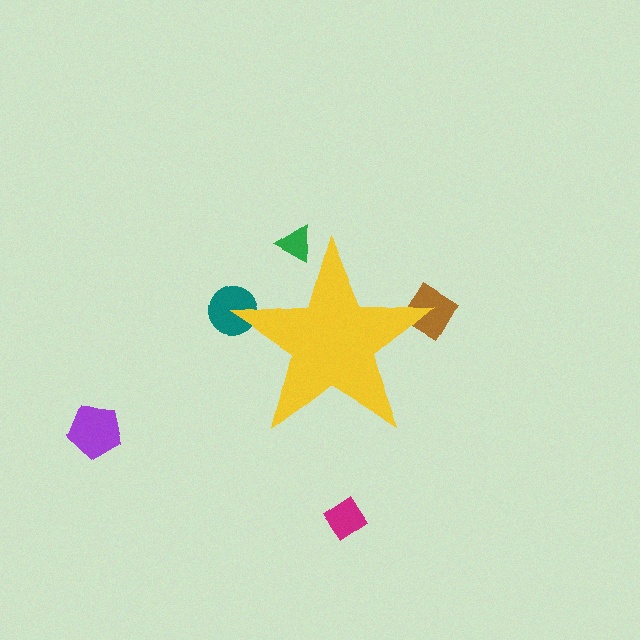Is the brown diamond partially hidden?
Yes, the brown diamond is partially hidden behind the yellow star.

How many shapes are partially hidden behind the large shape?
3 shapes are partially hidden.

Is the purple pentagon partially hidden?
No, the purple pentagon is fully visible.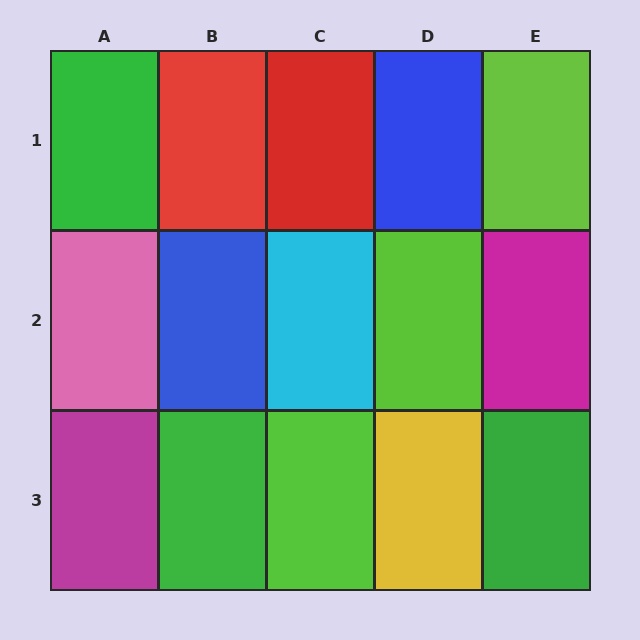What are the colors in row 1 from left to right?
Green, red, red, blue, lime.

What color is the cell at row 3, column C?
Lime.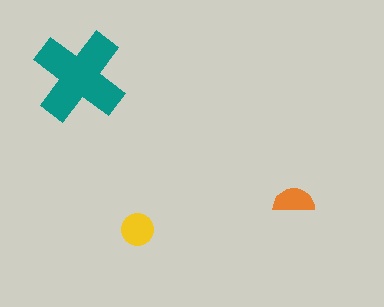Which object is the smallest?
The orange semicircle.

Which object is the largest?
The teal cross.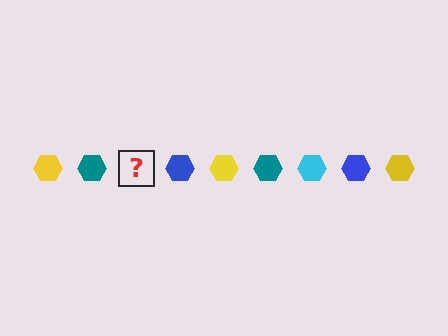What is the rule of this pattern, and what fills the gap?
The rule is that the pattern cycles through yellow, teal, cyan, blue hexagons. The gap should be filled with a cyan hexagon.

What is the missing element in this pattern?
The missing element is a cyan hexagon.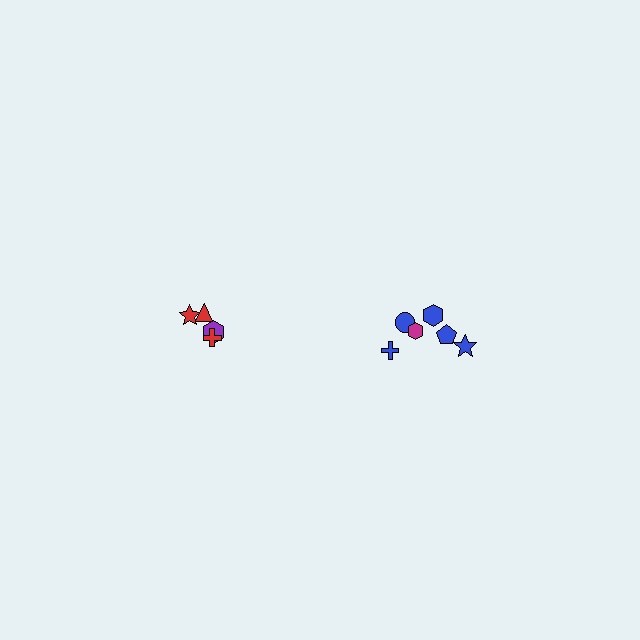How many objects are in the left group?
There are 4 objects.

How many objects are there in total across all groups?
There are 10 objects.